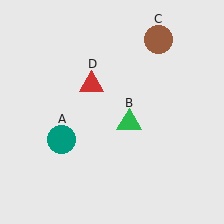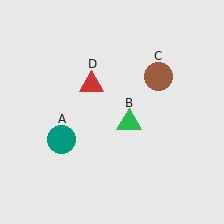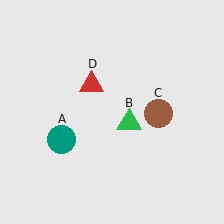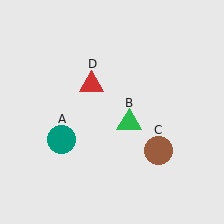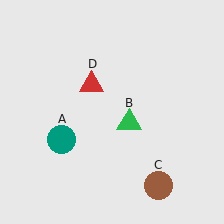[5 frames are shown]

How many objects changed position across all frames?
1 object changed position: brown circle (object C).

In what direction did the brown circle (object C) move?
The brown circle (object C) moved down.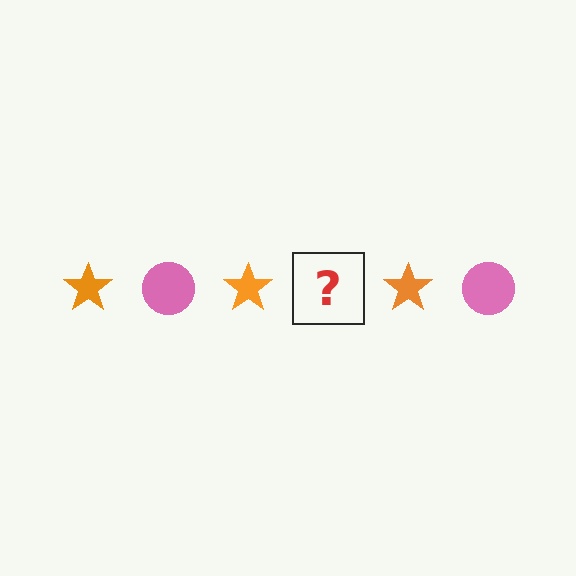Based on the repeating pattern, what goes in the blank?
The blank should be a pink circle.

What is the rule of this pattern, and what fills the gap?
The rule is that the pattern alternates between orange star and pink circle. The gap should be filled with a pink circle.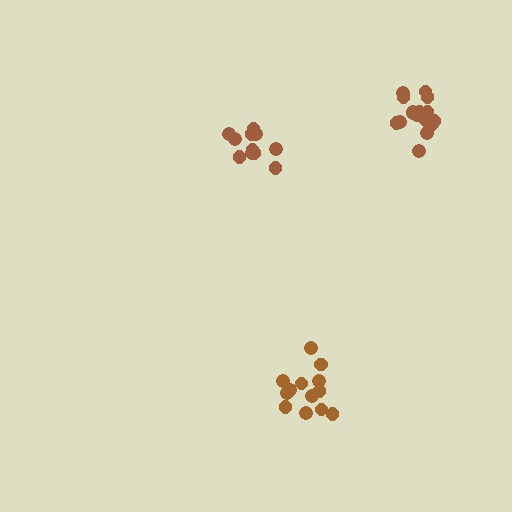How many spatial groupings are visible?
There are 3 spatial groupings.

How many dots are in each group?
Group 1: 12 dots, Group 2: 13 dots, Group 3: 17 dots (42 total).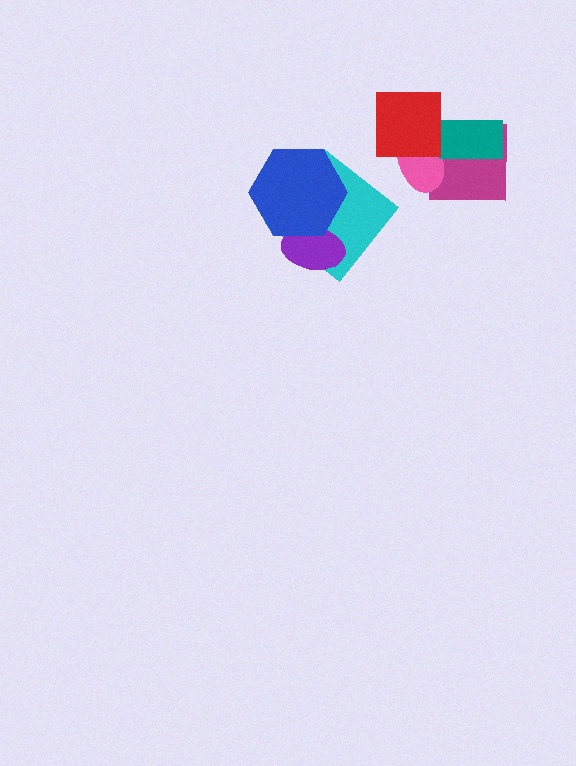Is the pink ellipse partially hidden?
Yes, it is partially covered by another shape.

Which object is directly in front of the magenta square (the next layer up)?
The pink ellipse is directly in front of the magenta square.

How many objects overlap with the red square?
1 object overlaps with the red square.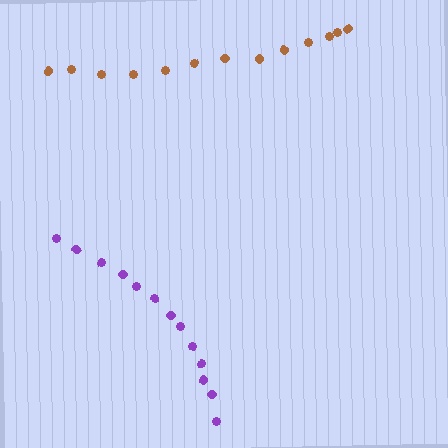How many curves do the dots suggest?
There are 2 distinct paths.